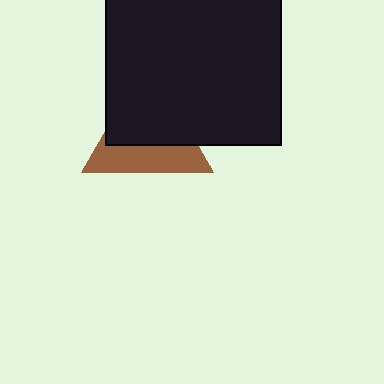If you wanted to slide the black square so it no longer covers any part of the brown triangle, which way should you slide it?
Slide it up — that is the most direct way to separate the two shapes.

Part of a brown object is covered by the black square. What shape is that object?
It is a triangle.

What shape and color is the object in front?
The object in front is a black square.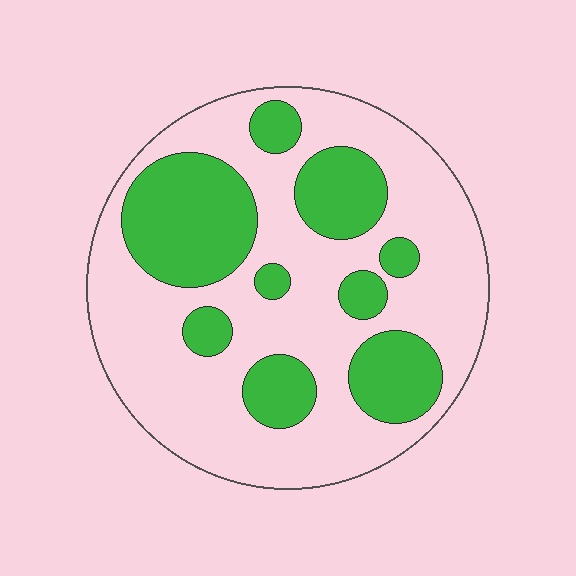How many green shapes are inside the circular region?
9.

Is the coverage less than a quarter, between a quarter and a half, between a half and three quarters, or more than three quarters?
Between a quarter and a half.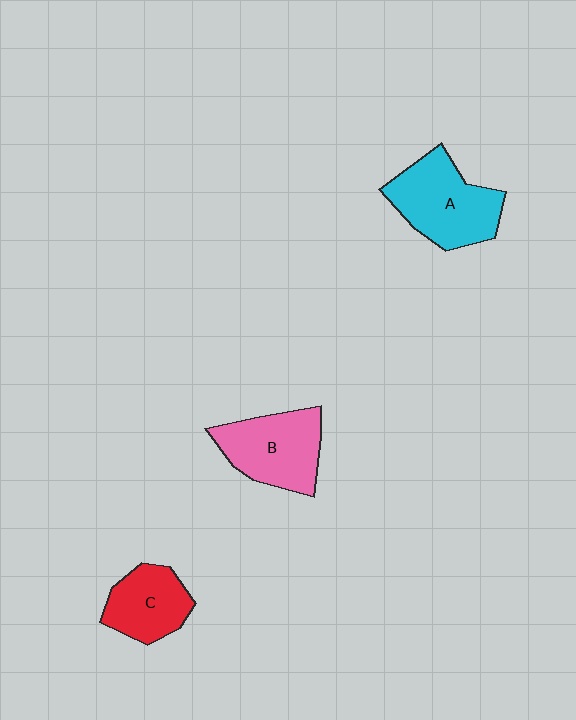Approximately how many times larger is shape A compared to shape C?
Approximately 1.5 times.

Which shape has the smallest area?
Shape C (red).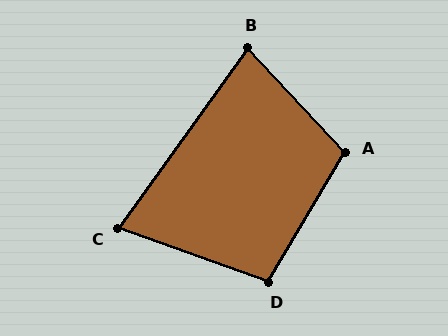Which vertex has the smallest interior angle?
C, at approximately 74 degrees.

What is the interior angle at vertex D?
Approximately 101 degrees (obtuse).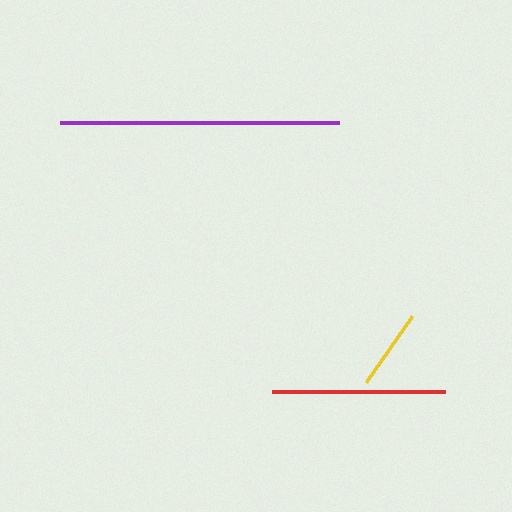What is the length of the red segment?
The red segment is approximately 173 pixels long.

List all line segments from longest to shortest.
From longest to shortest: purple, red, yellow.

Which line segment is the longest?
The purple line is the longest at approximately 279 pixels.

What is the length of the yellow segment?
The yellow segment is approximately 81 pixels long.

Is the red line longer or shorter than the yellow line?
The red line is longer than the yellow line.